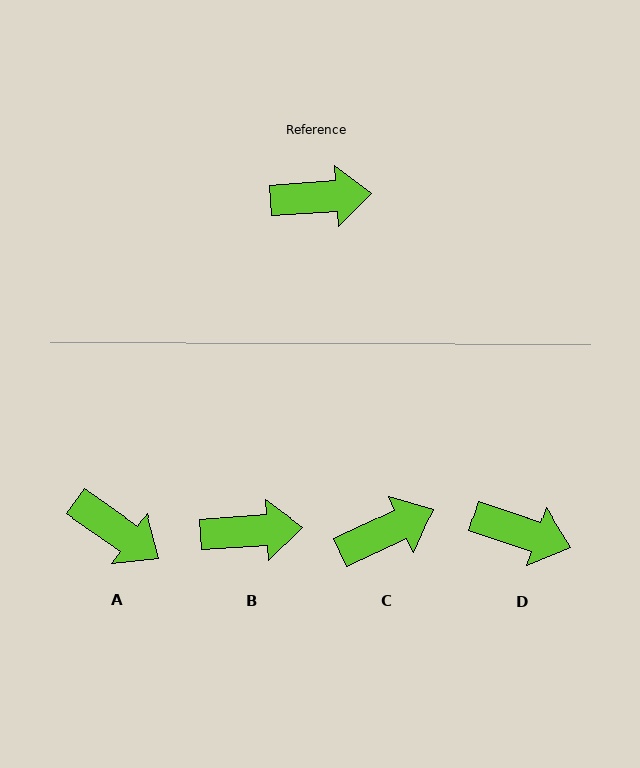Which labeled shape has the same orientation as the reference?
B.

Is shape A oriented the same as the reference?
No, it is off by about 39 degrees.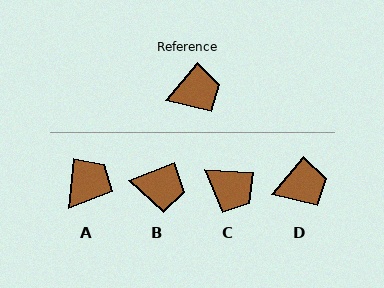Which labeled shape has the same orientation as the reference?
D.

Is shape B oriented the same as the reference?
No, it is off by about 28 degrees.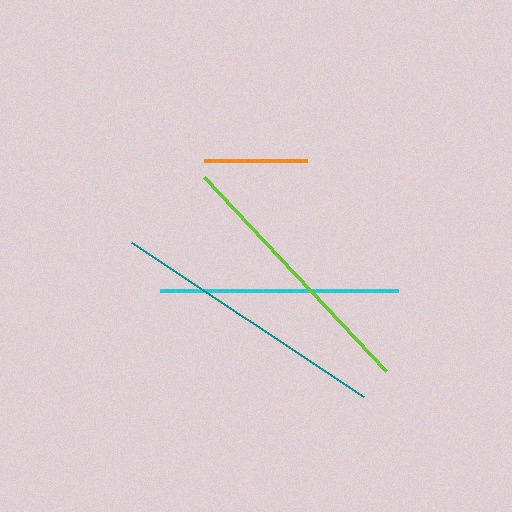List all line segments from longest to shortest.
From longest to shortest: teal, lime, cyan, orange.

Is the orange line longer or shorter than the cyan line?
The cyan line is longer than the orange line.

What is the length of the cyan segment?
The cyan segment is approximately 238 pixels long.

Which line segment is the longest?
The teal line is the longest at approximately 278 pixels.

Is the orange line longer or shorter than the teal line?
The teal line is longer than the orange line.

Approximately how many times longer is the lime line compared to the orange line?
The lime line is approximately 2.6 times the length of the orange line.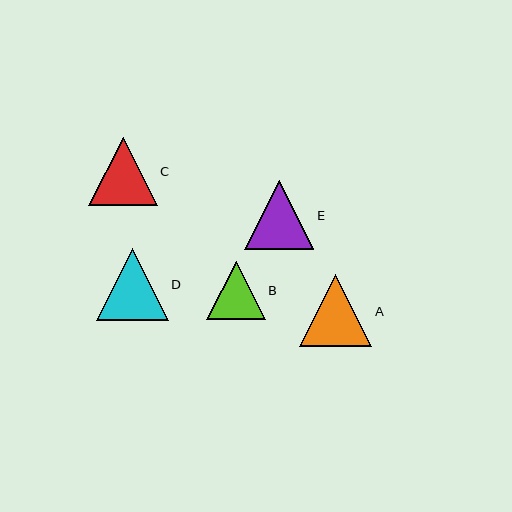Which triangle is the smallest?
Triangle B is the smallest with a size of approximately 58 pixels.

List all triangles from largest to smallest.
From largest to smallest: A, D, E, C, B.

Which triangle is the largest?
Triangle A is the largest with a size of approximately 72 pixels.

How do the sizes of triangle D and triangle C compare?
Triangle D and triangle C are approximately the same size.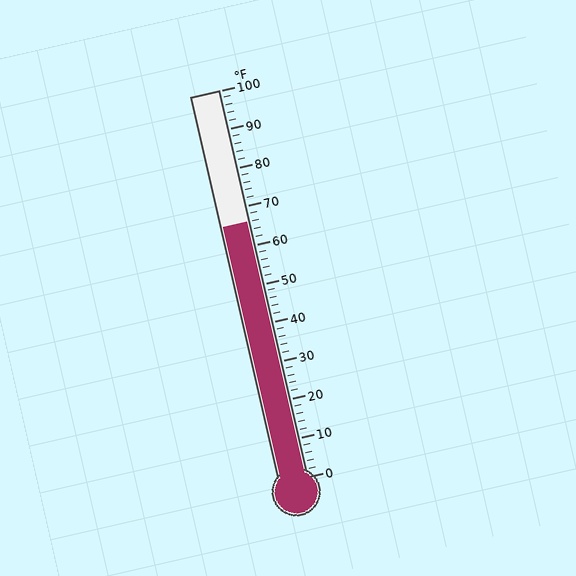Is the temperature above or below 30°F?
The temperature is above 30°F.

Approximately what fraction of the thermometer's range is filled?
The thermometer is filled to approximately 65% of its range.